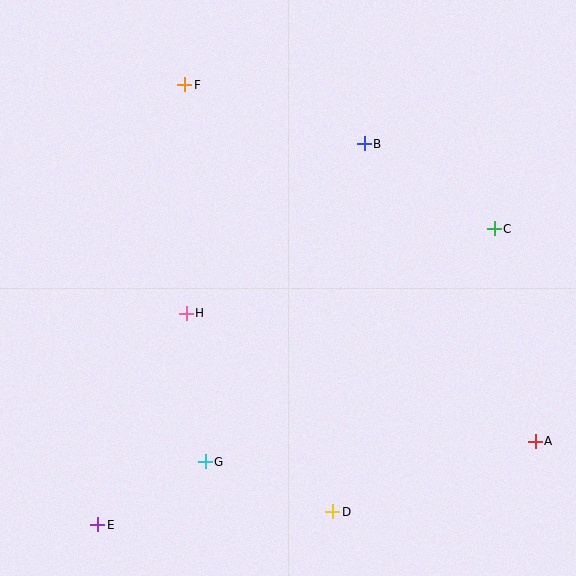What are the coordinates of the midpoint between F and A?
The midpoint between F and A is at (360, 263).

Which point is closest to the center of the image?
Point H at (186, 313) is closest to the center.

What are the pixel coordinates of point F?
Point F is at (185, 85).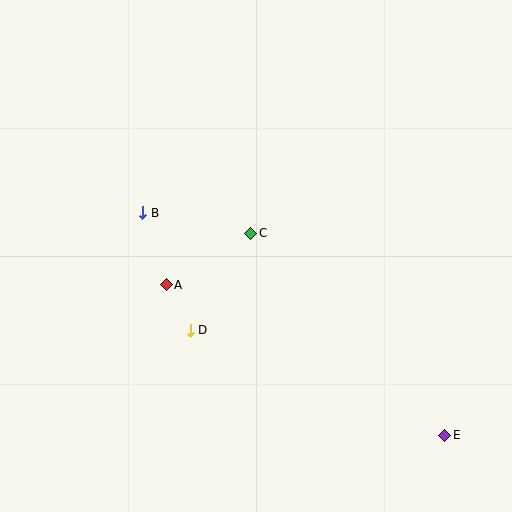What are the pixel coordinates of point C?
Point C is at (251, 233).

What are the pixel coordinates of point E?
Point E is at (445, 435).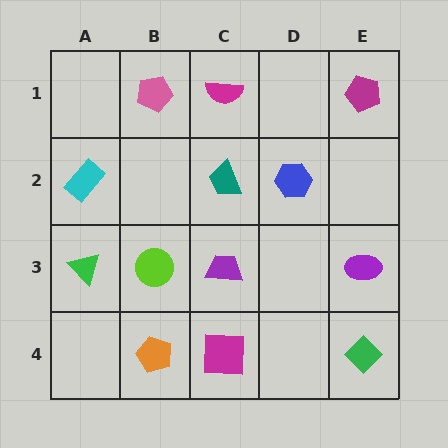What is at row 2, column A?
A cyan rectangle.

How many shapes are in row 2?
3 shapes.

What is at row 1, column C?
A magenta semicircle.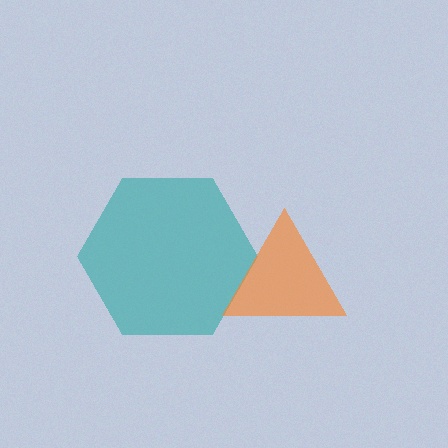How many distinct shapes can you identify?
There are 2 distinct shapes: a teal hexagon, an orange triangle.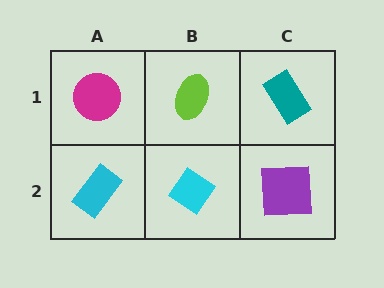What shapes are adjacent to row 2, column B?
A lime ellipse (row 1, column B), a cyan rectangle (row 2, column A), a purple square (row 2, column C).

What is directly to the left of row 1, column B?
A magenta circle.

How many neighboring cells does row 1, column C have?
2.